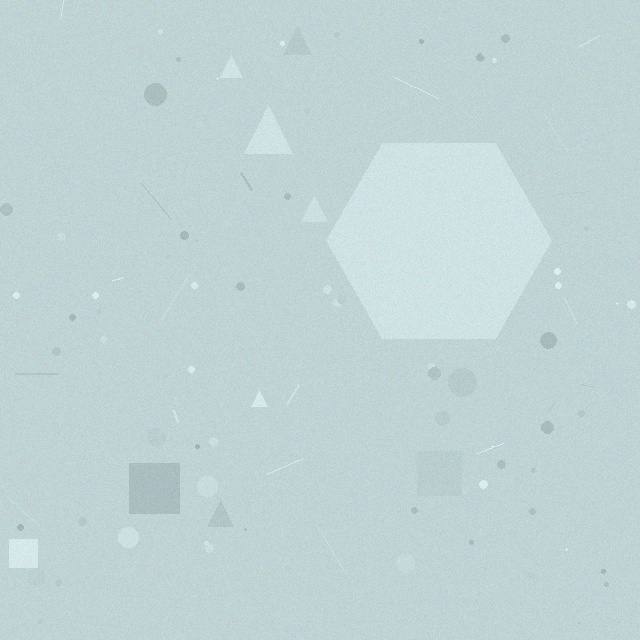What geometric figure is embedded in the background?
A hexagon is embedded in the background.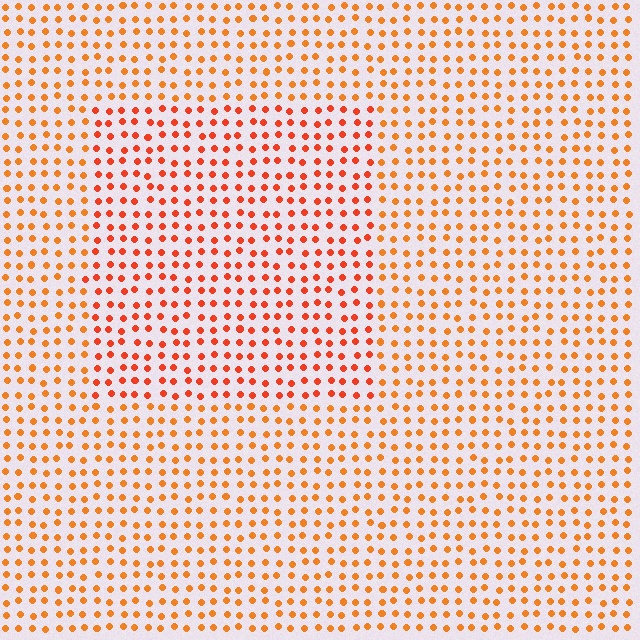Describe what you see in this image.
The image is filled with small orange elements in a uniform arrangement. A rectangle-shaped region is visible where the elements are tinted to a slightly different hue, forming a subtle color boundary.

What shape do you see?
I see a rectangle.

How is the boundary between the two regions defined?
The boundary is defined purely by a slight shift in hue (about 20 degrees). Spacing, size, and orientation are identical on both sides.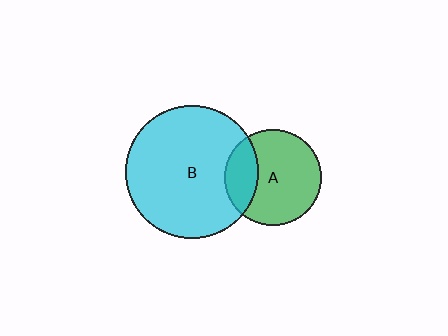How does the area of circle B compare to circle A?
Approximately 1.9 times.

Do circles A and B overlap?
Yes.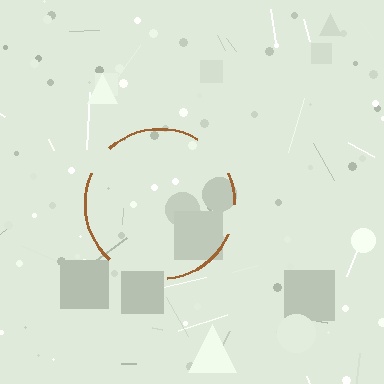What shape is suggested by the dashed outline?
The dashed outline suggests a circle.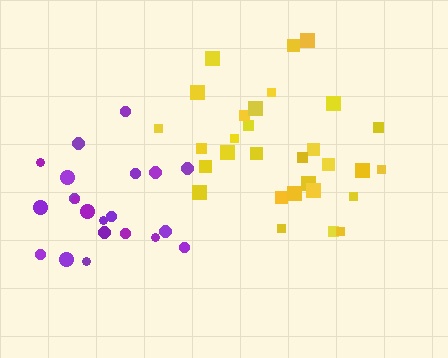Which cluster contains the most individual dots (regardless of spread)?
Yellow (31).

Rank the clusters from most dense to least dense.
yellow, purple.